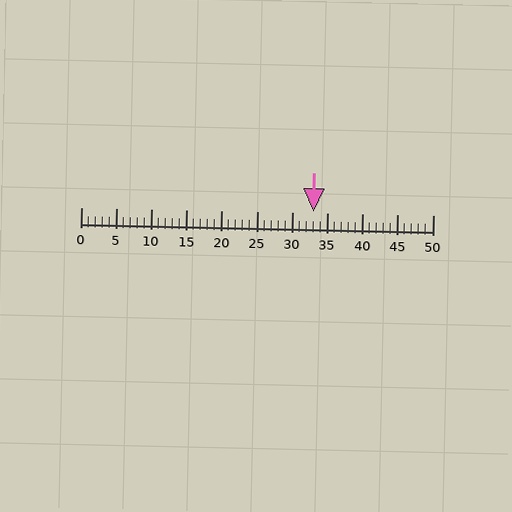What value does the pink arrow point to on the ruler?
The pink arrow points to approximately 33.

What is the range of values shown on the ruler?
The ruler shows values from 0 to 50.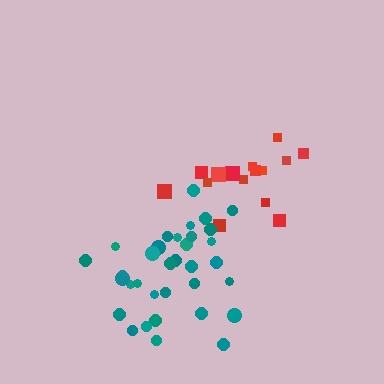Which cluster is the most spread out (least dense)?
Red.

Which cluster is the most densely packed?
Teal.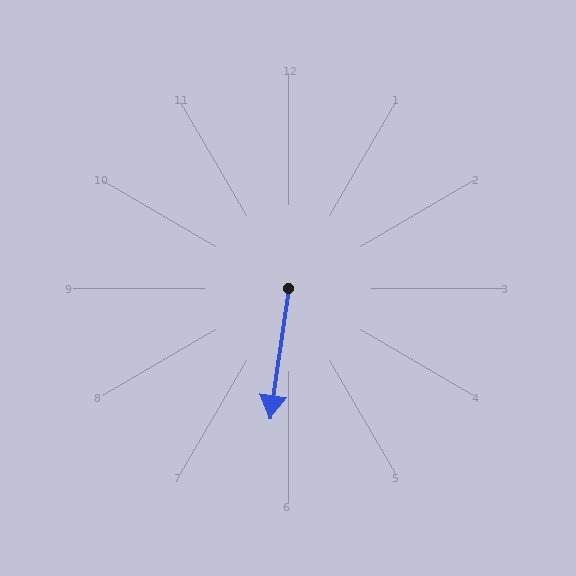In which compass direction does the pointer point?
South.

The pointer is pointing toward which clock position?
Roughly 6 o'clock.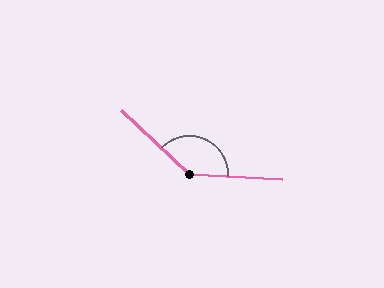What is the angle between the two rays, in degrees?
Approximately 140 degrees.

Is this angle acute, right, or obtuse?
It is obtuse.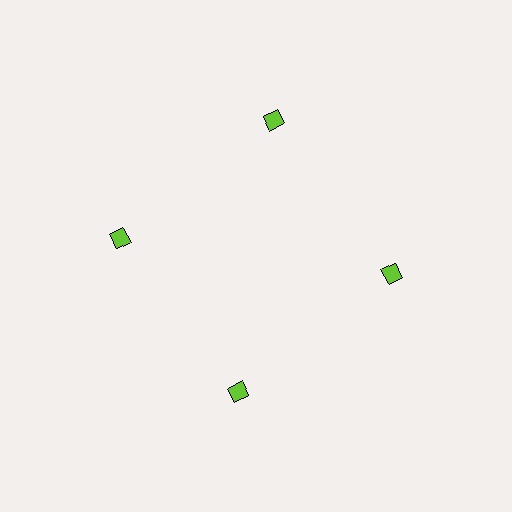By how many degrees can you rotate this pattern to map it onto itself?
The pattern maps onto itself every 90 degrees of rotation.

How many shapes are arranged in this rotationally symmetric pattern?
There are 4 shapes, arranged in 4 groups of 1.